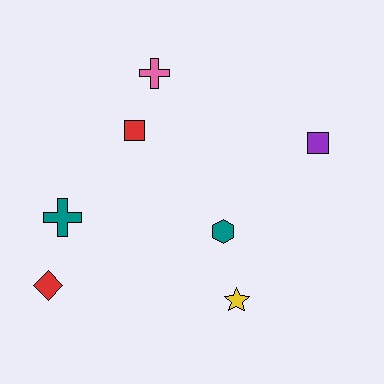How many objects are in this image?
There are 7 objects.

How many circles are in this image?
There are no circles.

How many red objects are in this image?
There are 2 red objects.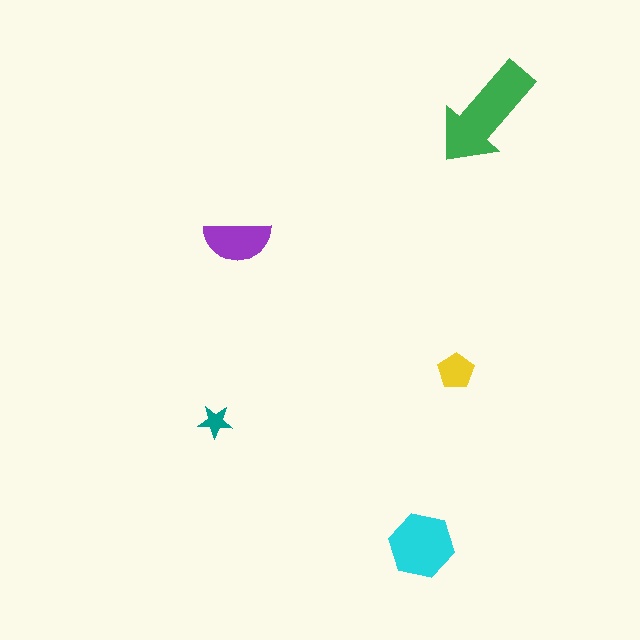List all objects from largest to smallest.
The green arrow, the cyan hexagon, the purple semicircle, the yellow pentagon, the teal star.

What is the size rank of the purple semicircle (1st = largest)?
3rd.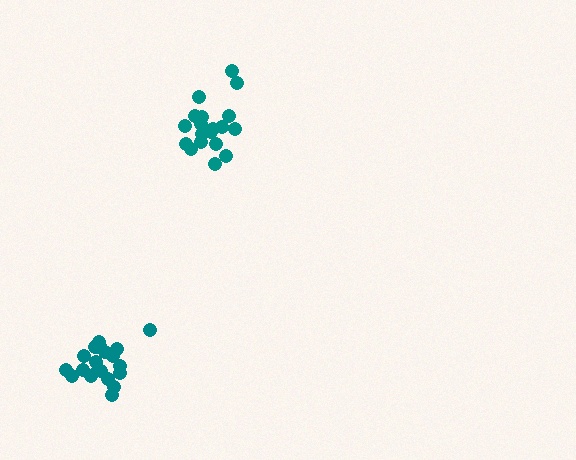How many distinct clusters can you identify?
There are 2 distinct clusters.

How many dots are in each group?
Group 1: 19 dots, Group 2: 20 dots (39 total).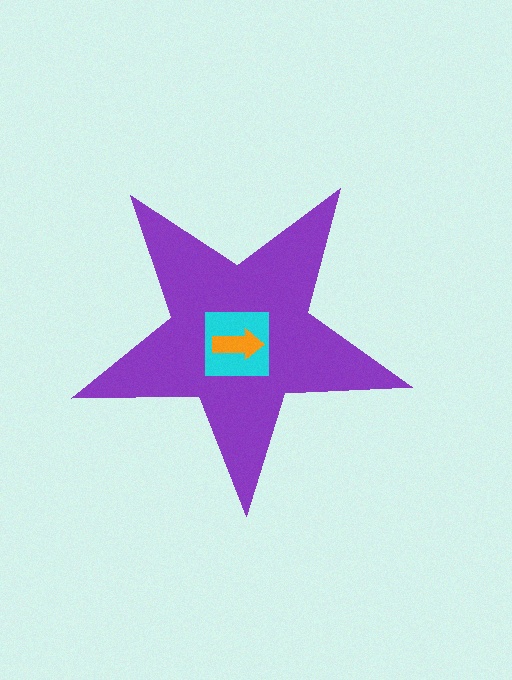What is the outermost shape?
The purple star.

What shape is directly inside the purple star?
The cyan square.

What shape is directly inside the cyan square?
The orange arrow.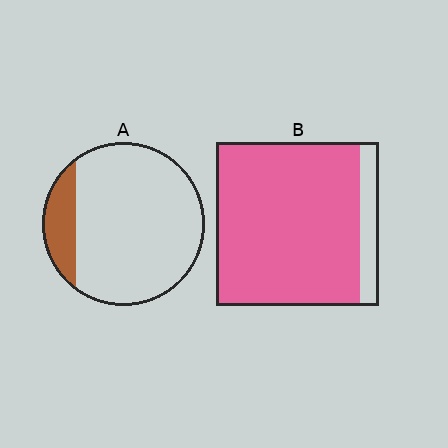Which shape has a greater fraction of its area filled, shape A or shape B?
Shape B.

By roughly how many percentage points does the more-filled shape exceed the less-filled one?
By roughly 75 percentage points (B over A).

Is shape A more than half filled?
No.